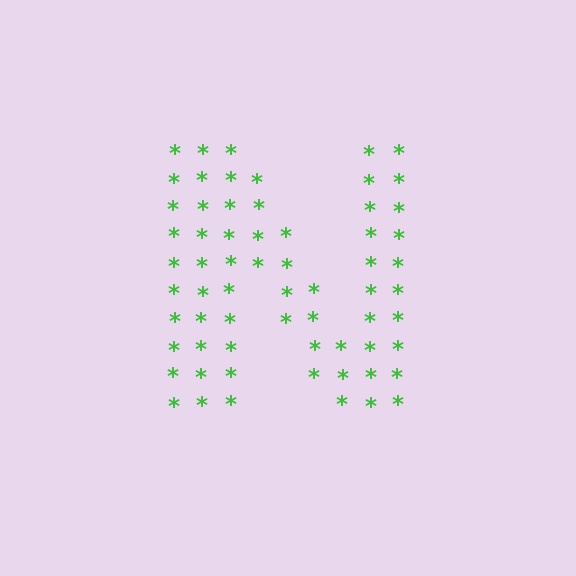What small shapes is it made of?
It is made of small asterisks.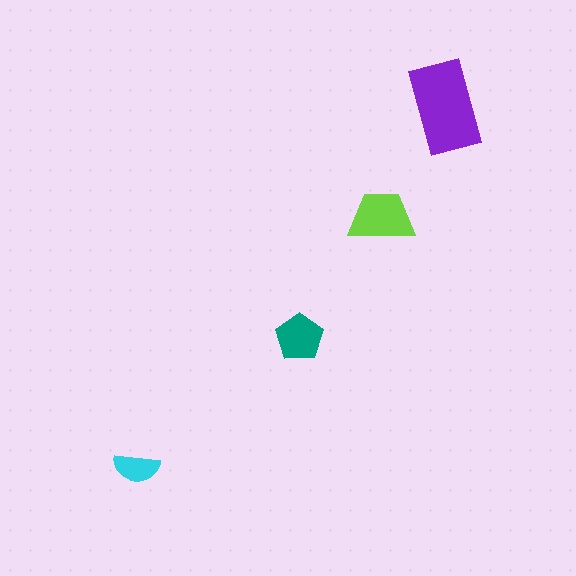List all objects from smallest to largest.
The cyan semicircle, the teal pentagon, the lime trapezoid, the purple rectangle.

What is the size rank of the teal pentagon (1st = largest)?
3rd.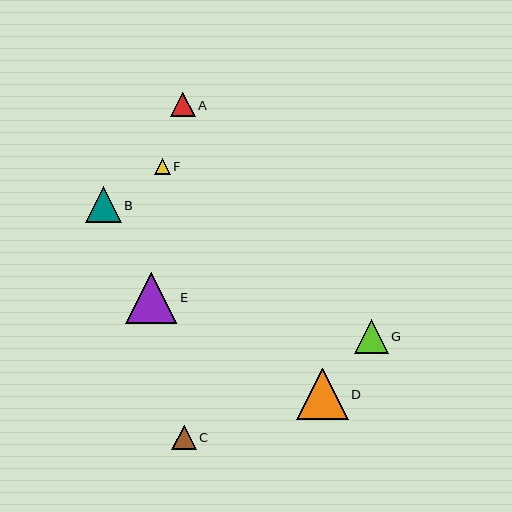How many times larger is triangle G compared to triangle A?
Triangle G is approximately 1.4 times the size of triangle A.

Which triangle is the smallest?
Triangle F is the smallest with a size of approximately 15 pixels.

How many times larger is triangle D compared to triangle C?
Triangle D is approximately 2.1 times the size of triangle C.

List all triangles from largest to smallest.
From largest to smallest: D, E, B, G, C, A, F.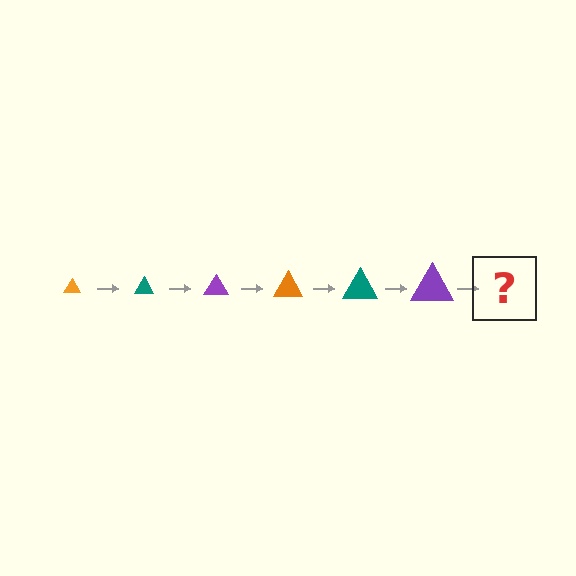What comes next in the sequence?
The next element should be an orange triangle, larger than the previous one.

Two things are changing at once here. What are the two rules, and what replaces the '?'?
The two rules are that the triangle grows larger each step and the color cycles through orange, teal, and purple. The '?' should be an orange triangle, larger than the previous one.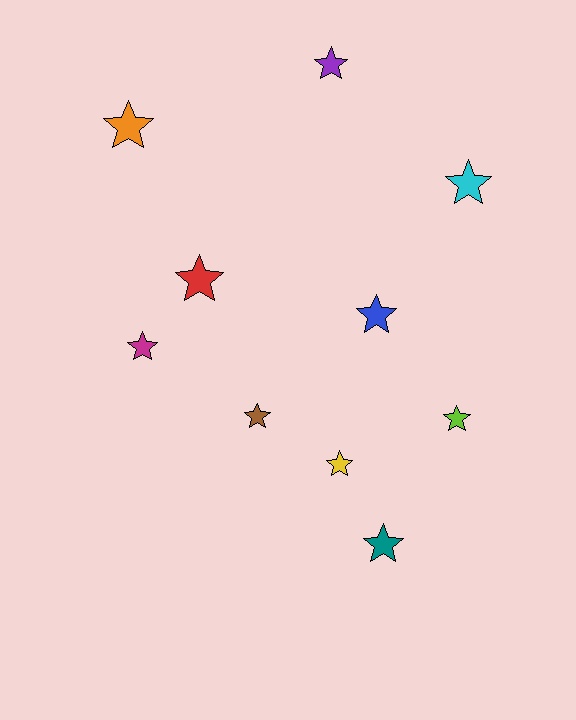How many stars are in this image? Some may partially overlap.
There are 10 stars.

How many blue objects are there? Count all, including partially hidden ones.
There is 1 blue object.